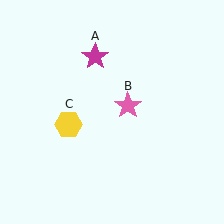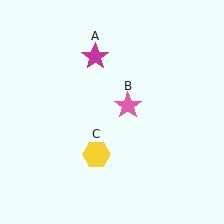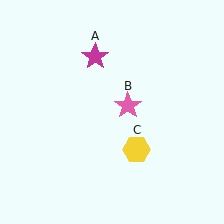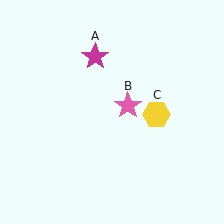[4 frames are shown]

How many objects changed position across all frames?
1 object changed position: yellow hexagon (object C).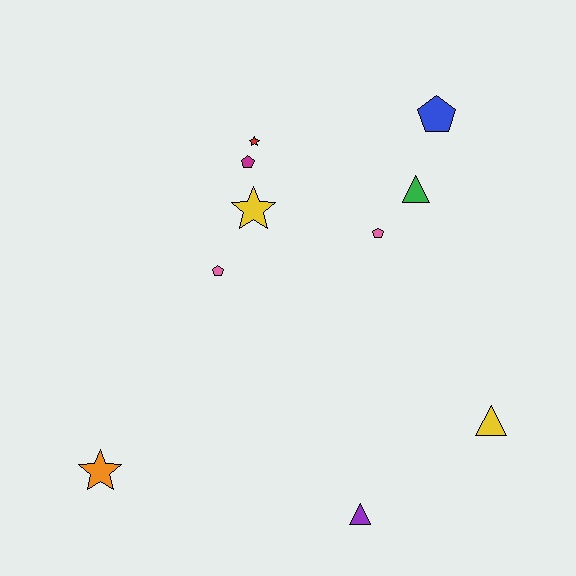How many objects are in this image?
There are 10 objects.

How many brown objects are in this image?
There are no brown objects.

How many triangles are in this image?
There are 3 triangles.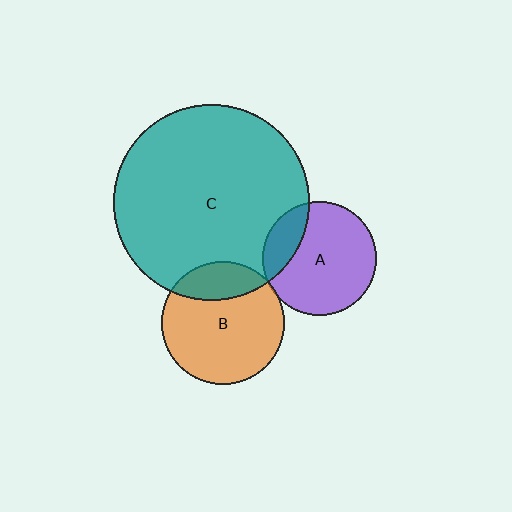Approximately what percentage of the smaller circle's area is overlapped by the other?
Approximately 20%.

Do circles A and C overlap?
Yes.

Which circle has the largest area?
Circle C (teal).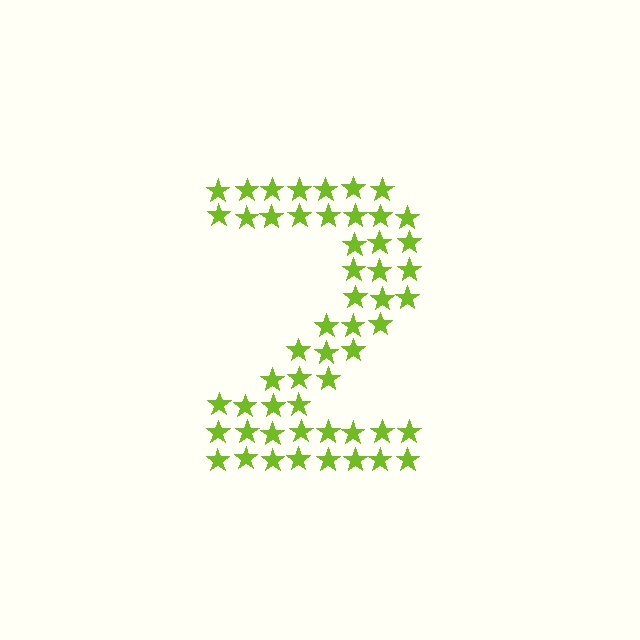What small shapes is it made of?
It is made of small stars.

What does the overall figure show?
The overall figure shows the digit 2.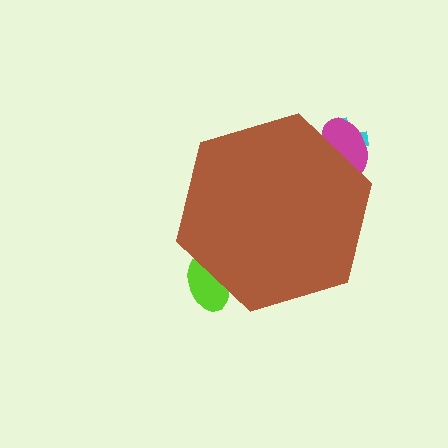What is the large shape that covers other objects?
A brown hexagon.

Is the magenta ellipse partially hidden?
Yes, the magenta ellipse is partially hidden behind the brown hexagon.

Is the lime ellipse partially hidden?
Yes, the lime ellipse is partially hidden behind the brown hexagon.